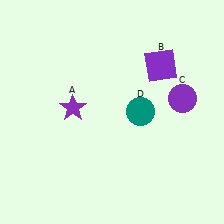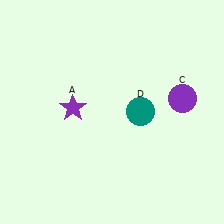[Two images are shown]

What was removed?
The purple square (B) was removed in Image 2.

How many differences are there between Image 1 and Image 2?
There is 1 difference between the two images.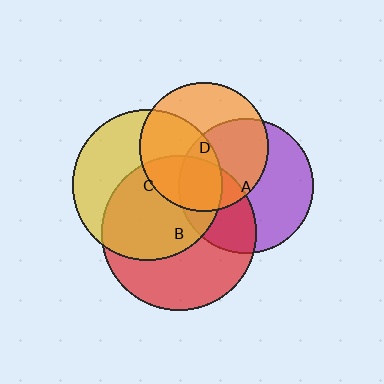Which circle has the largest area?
Circle B (red).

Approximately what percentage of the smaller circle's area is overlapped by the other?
Approximately 30%.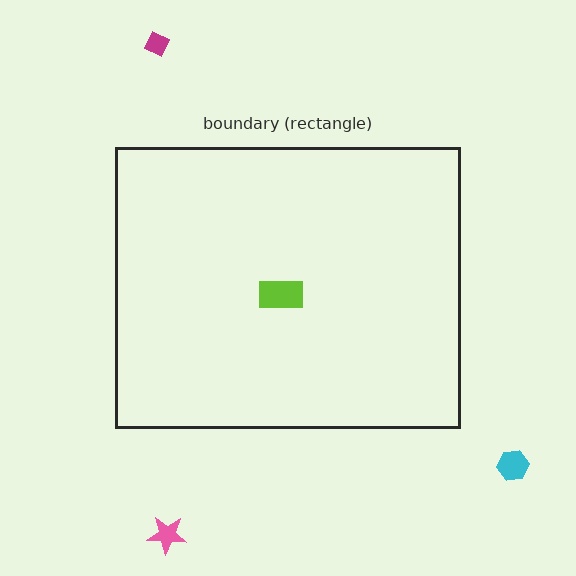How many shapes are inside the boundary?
1 inside, 3 outside.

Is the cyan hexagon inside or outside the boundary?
Outside.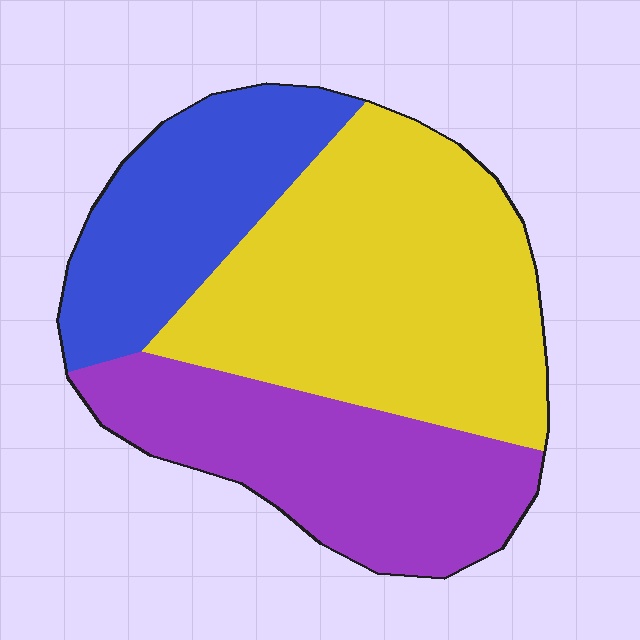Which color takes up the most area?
Yellow, at roughly 45%.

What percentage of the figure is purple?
Purple covers roughly 30% of the figure.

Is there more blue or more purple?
Purple.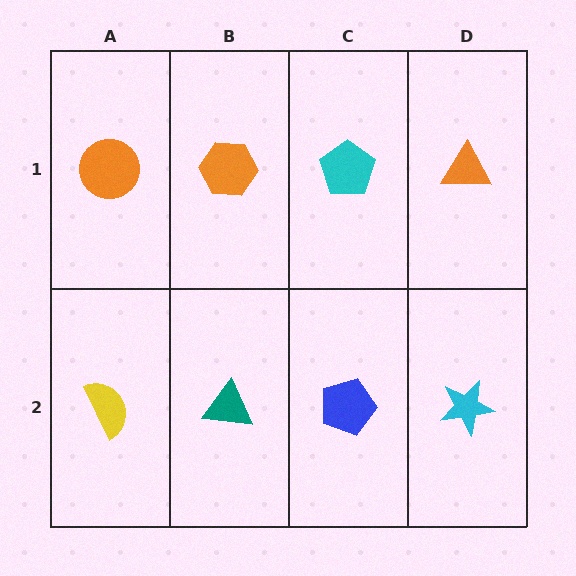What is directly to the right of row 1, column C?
An orange triangle.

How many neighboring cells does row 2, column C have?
3.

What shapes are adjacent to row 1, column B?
A teal triangle (row 2, column B), an orange circle (row 1, column A), a cyan pentagon (row 1, column C).